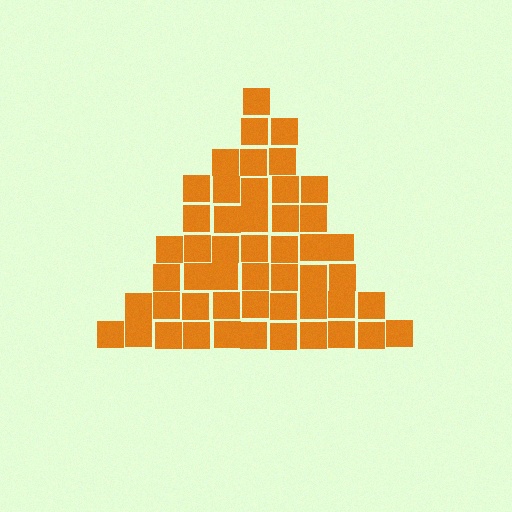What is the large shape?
The large shape is a triangle.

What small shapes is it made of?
It is made of small squares.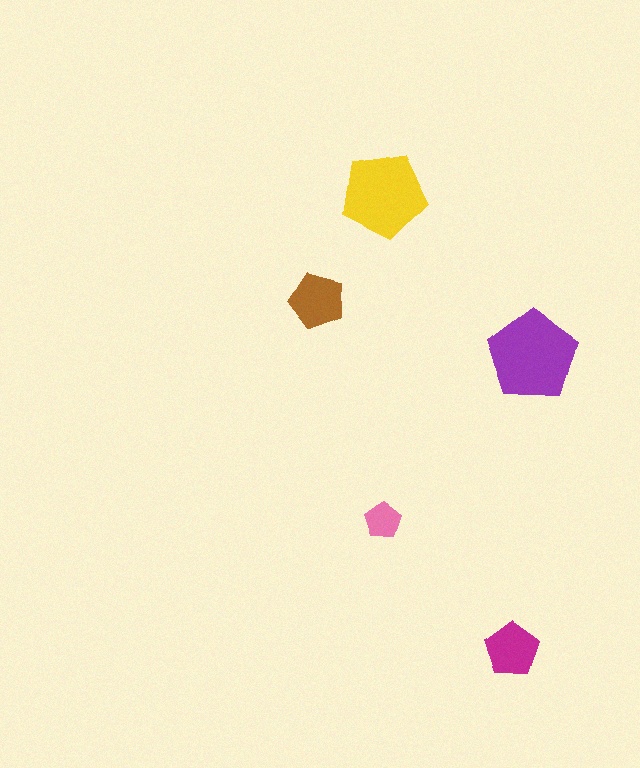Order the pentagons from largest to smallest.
the purple one, the yellow one, the brown one, the magenta one, the pink one.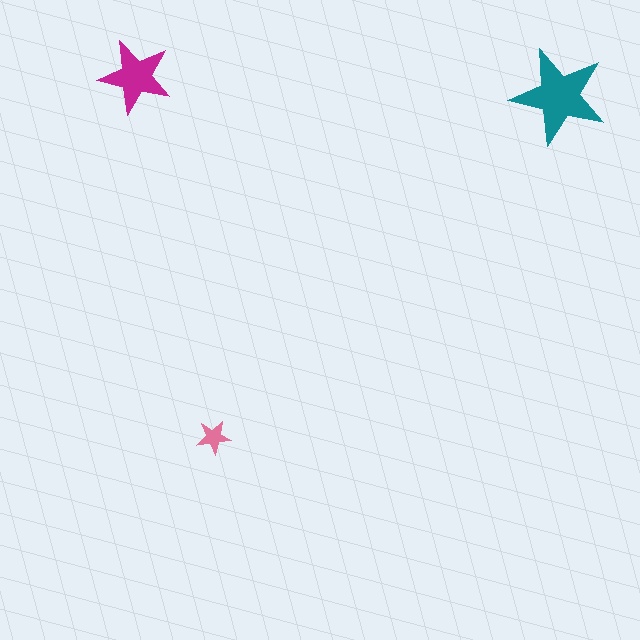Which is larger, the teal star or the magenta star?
The teal one.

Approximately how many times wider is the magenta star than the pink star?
About 2 times wider.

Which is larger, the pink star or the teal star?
The teal one.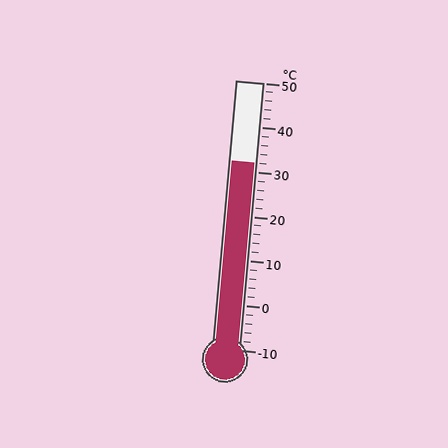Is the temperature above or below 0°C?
The temperature is above 0°C.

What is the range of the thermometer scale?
The thermometer scale ranges from -10°C to 50°C.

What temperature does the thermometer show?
The thermometer shows approximately 32°C.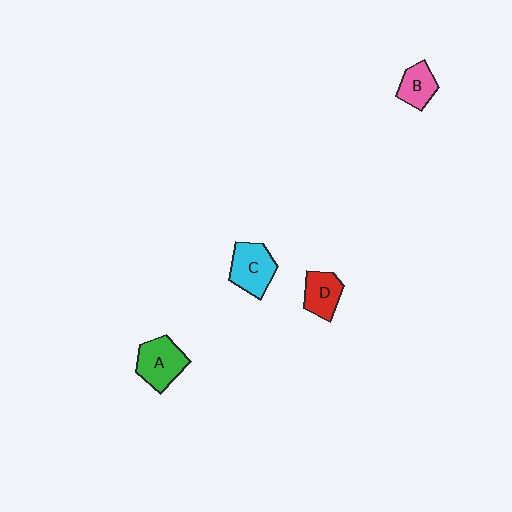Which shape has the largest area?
Shape A (green).